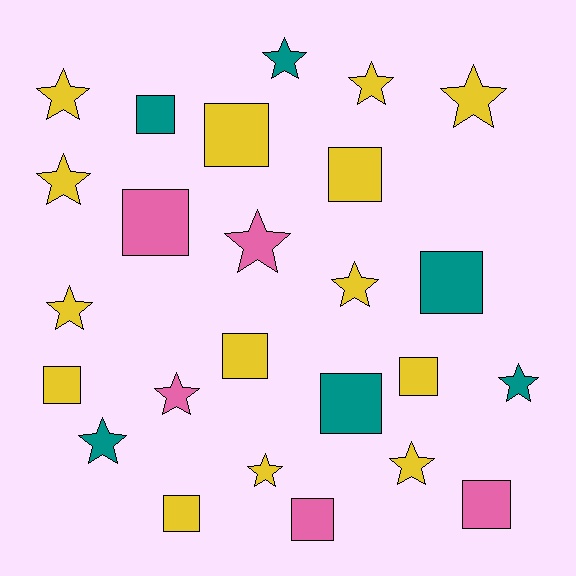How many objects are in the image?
There are 25 objects.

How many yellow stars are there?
There are 8 yellow stars.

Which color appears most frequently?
Yellow, with 14 objects.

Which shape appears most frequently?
Star, with 13 objects.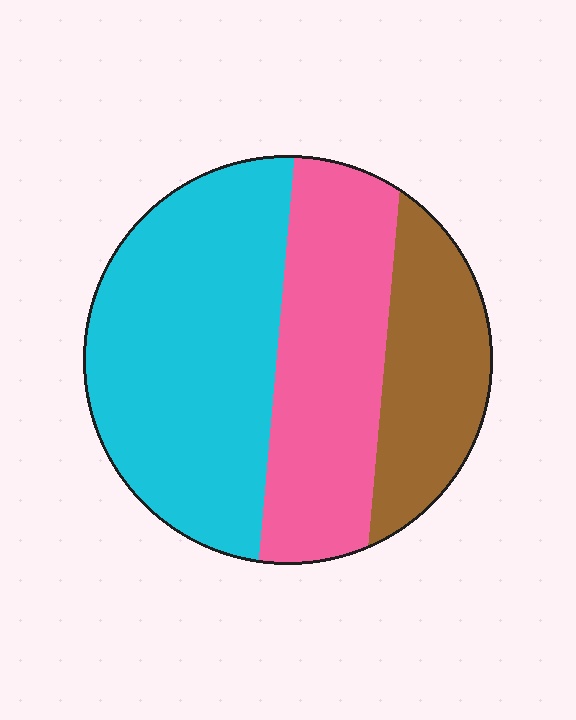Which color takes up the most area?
Cyan, at roughly 45%.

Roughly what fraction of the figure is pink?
Pink takes up between a sixth and a third of the figure.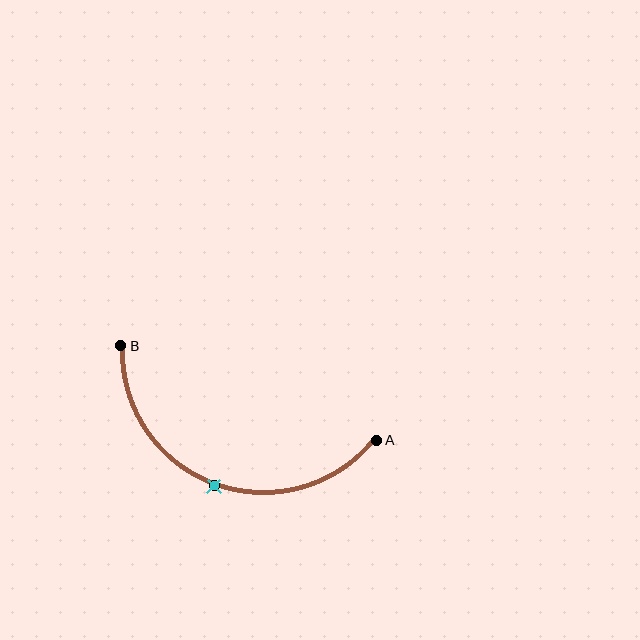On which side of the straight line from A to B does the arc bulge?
The arc bulges below the straight line connecting A and B.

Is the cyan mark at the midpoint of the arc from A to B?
Yes. The cyan mark lies on the arc at equal arc-length from both A and B — it is the arc midpoint.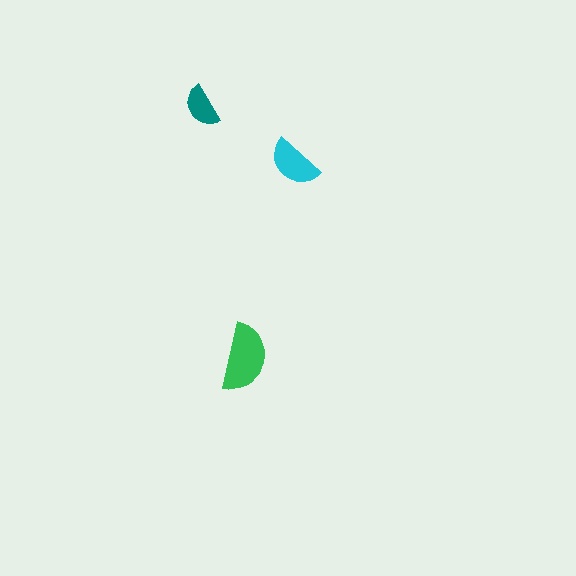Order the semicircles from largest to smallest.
the green one, the cyan one, the teal one.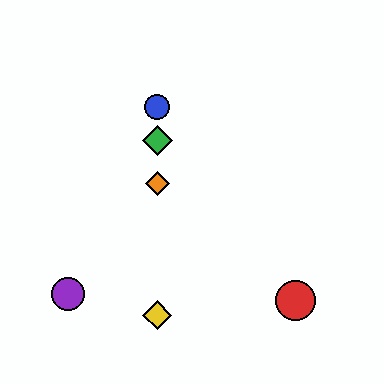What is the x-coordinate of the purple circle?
The purple circle is at x≈68.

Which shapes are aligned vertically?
The blue circle, the green diamond, the yellow diamond, the orange diamond are aligned vertically.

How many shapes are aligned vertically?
4 shapes (the blue circle, the green diamond, the yellow diamond, the orange diamond) are aligned vertically.